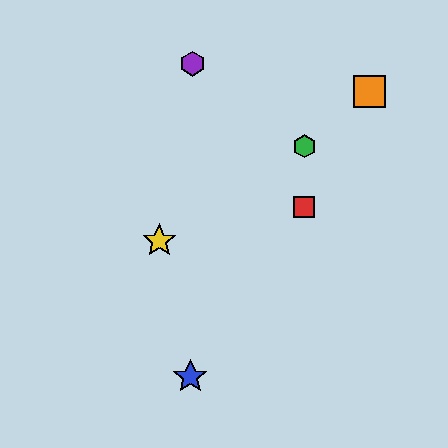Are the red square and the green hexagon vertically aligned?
Yes, both are at x≈304.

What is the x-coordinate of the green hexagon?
The green hexagon is at x≈304.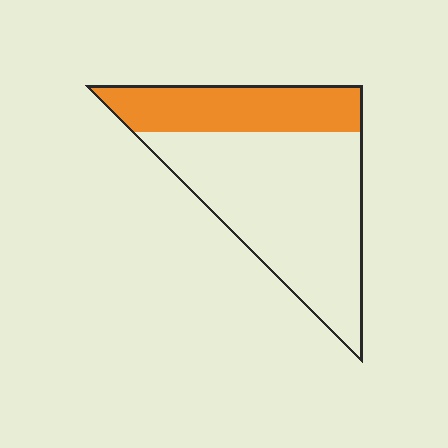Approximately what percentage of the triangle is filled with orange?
Approximately 30%.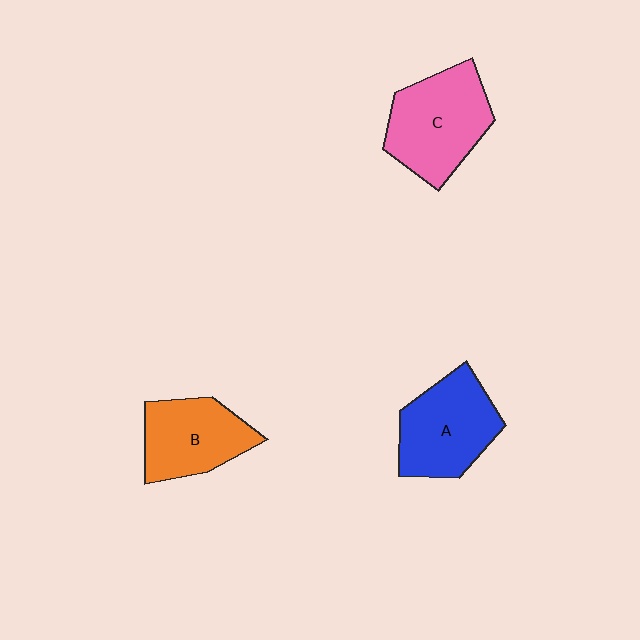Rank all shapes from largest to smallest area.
From largest to smallest: C (pink), A (blue), B (orange).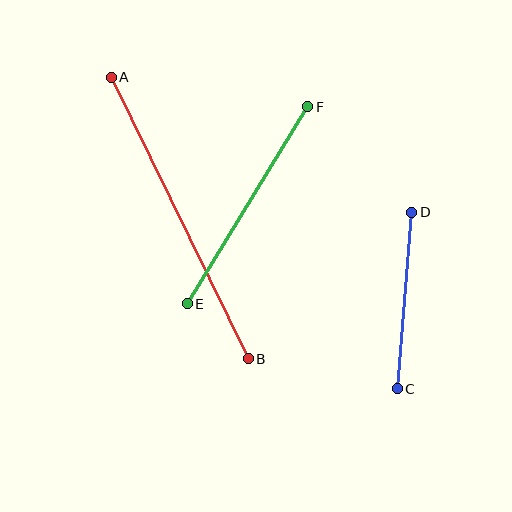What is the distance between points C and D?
The distance is approximately 177 pixels.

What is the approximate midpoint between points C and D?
The midpoint is at approximately (404, 300) pixels.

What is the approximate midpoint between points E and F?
The midpoint is at approximately (247, 205) pixels.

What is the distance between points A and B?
The distance is approximately 313 pixels.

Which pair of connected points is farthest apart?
Points A and B are farthest apart.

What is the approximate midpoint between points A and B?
The midpoint is at approximately (180, 218) pixels.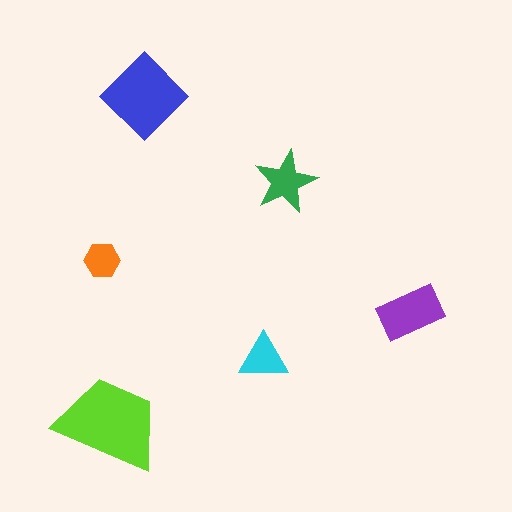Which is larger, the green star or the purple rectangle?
The purple rectangle.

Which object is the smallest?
The orange hexagon.